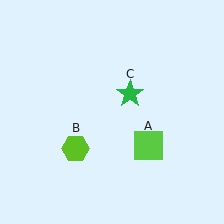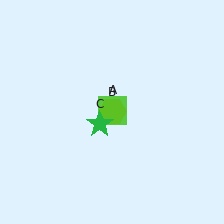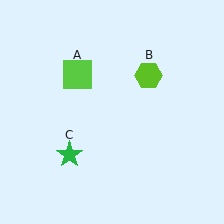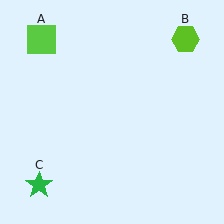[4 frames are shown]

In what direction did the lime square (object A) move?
The lime square (object A) moved up and to the left.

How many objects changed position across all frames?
3 objects changed position: lime square (object A), lime hexagon (object B), green star (object C).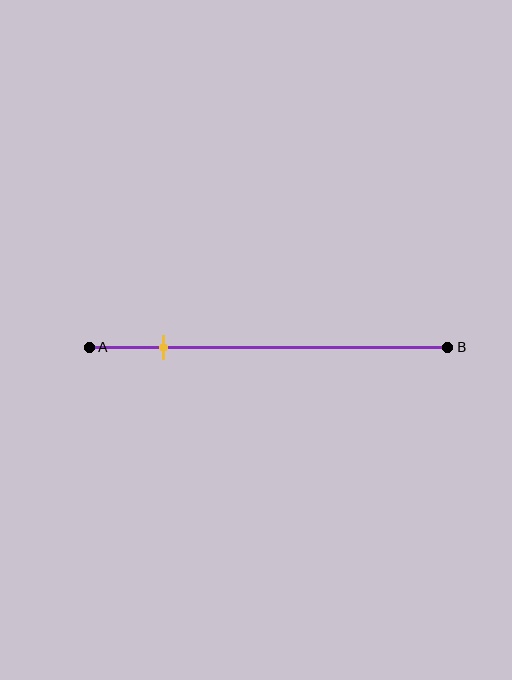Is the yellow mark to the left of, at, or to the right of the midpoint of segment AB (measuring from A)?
The yellow mark is to the left of the midpoint of segment AB.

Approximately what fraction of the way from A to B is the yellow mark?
The yellow mark is approximately 20% of the way from A to B.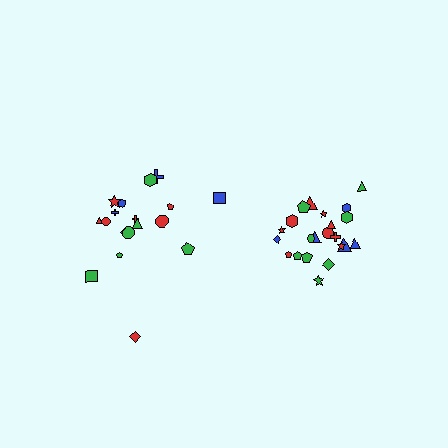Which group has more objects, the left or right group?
The right group.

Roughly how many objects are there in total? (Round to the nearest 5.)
Roughly 40 objects in total.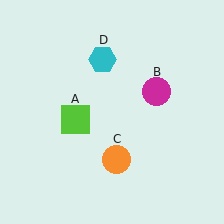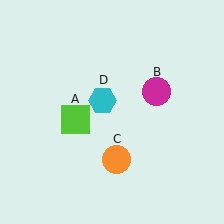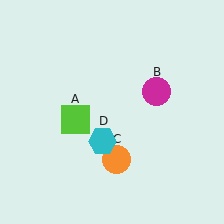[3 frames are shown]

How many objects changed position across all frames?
1 object changed position: cyan hexagon (object D).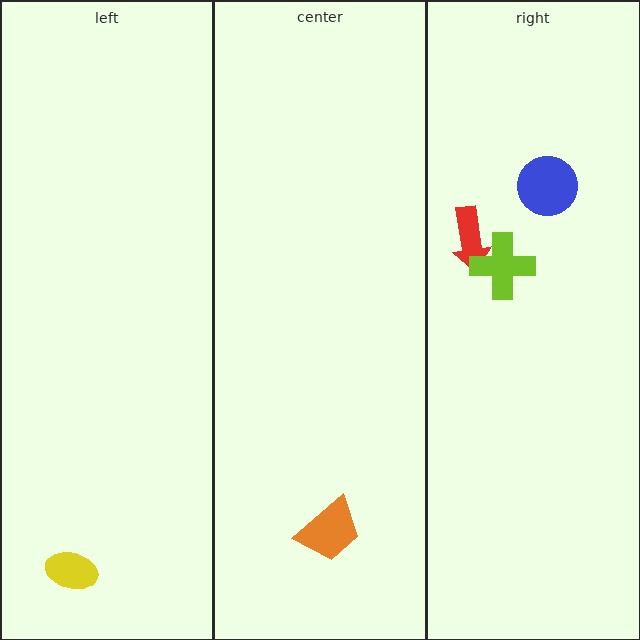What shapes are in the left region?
The yellow ellipse.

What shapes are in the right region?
The red arrow, the blue circle, the lime cross.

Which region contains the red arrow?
The right region.